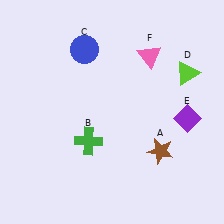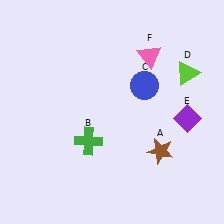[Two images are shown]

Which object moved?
The blue circle (C) moved right.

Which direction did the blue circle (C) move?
The blue circle (C) moved right.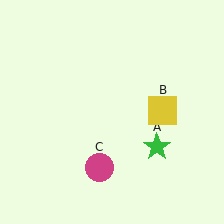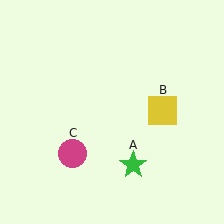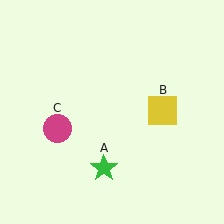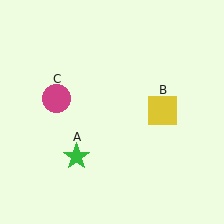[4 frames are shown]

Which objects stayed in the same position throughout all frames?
Yellow square (object B) remained stationary.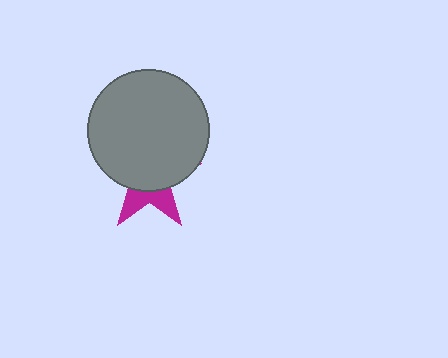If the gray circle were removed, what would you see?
You would see the complete magenta star.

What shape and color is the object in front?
The object in front is a gray circle.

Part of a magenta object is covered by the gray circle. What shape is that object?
It is a star.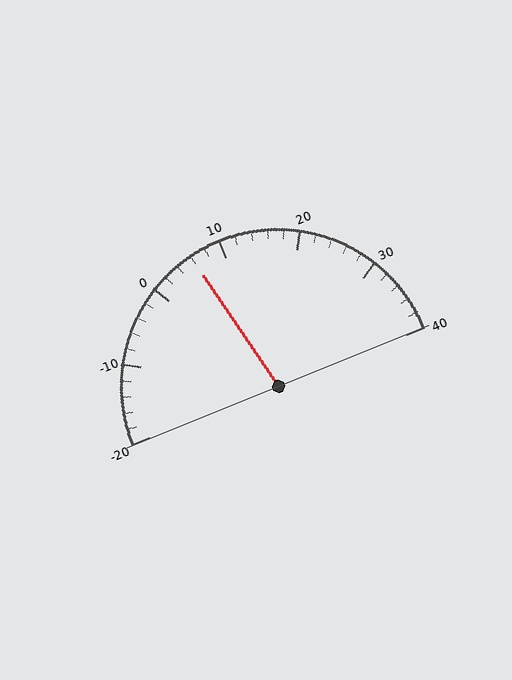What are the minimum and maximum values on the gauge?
The gauge ranges from -20 to 40.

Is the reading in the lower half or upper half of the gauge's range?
The reading is in the lower half of the range (-20 to 40).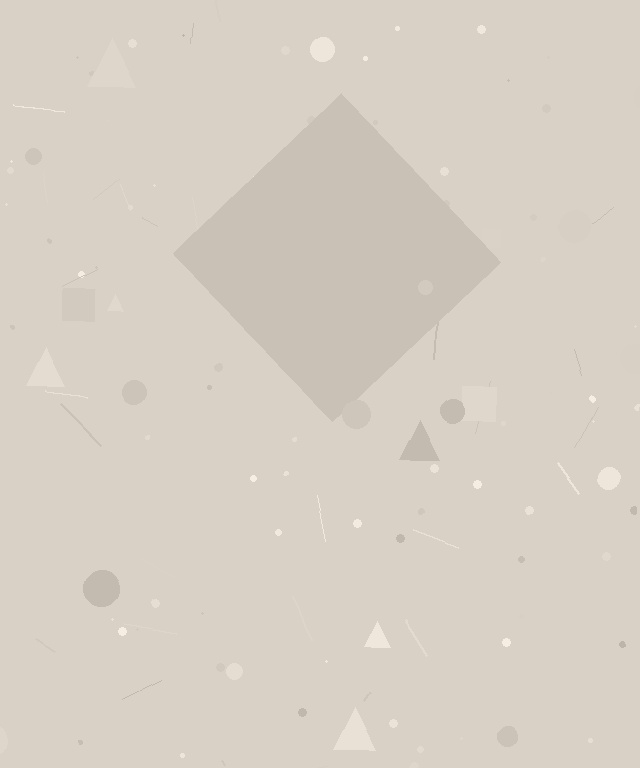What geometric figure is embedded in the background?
A diamond is embedded in the background.